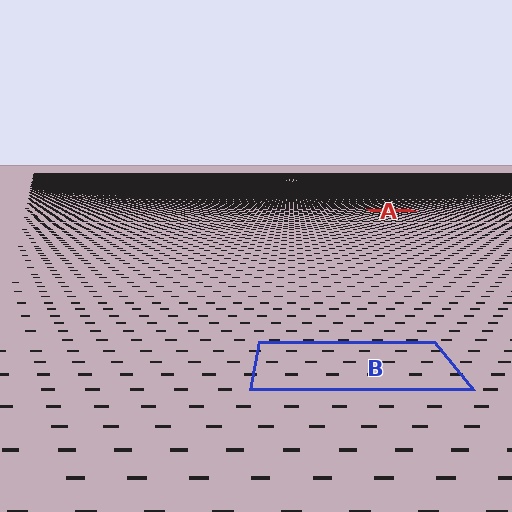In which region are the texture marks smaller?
The texture marks are smaller in region A, because it is farther away.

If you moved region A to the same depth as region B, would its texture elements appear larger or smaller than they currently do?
They would appear larger. At a closer depth, the same texture elements are projected at a bigger on-screen size.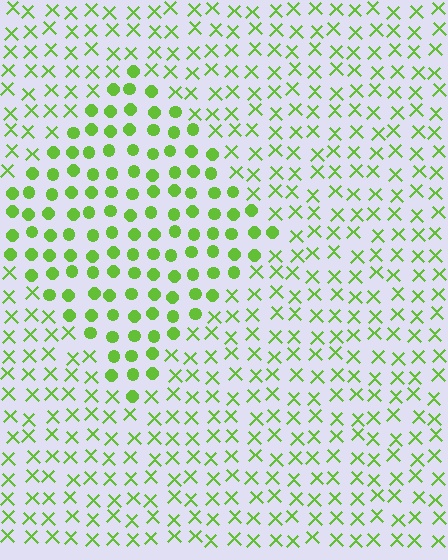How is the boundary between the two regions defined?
The boundary is defined by a change in element shape: circles inside vs. X marks outside. All elements share the same color and spacing.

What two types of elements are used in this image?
The image uses circles inside the diamond region and X marks outside it.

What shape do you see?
I see a diamond.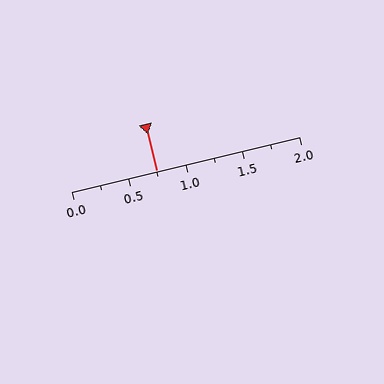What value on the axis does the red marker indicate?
The marker indicates approximately 0.75.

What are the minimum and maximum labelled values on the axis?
The axis runs from 0.0 to 2.0.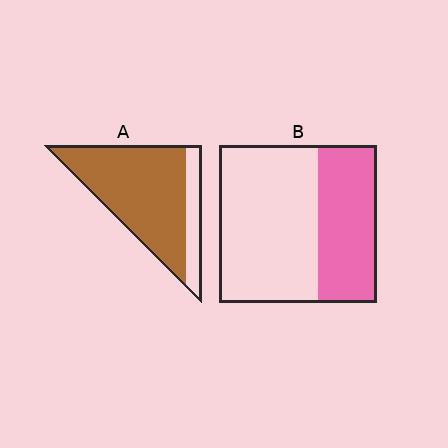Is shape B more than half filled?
No.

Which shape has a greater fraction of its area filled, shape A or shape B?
Shape A.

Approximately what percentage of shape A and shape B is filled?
A is approximately 80% and B is approximately 35%.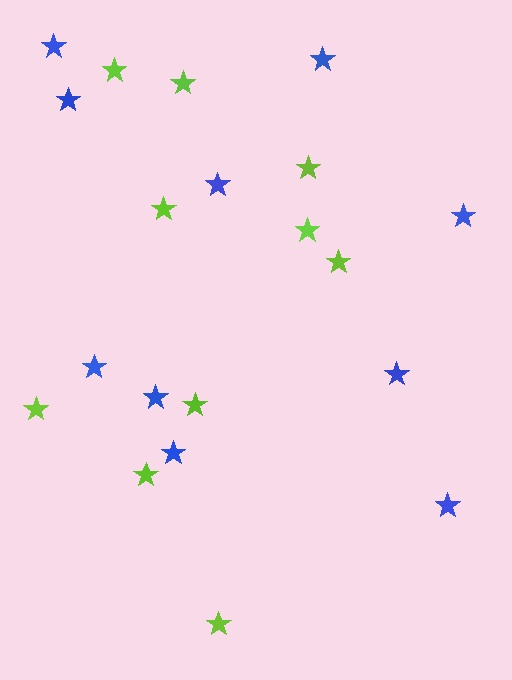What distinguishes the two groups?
There are 2 groups: one group of lime stars (10) and one group of blue stars (10).